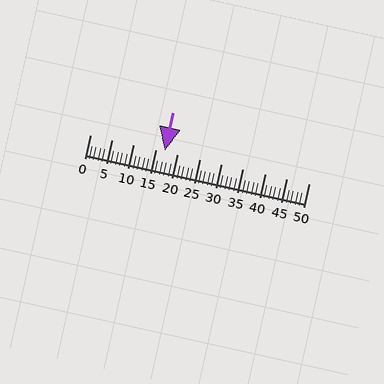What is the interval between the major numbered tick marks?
The major tick marks are spaced 5 units apart.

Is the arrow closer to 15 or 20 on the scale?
The arrow is closer to 15.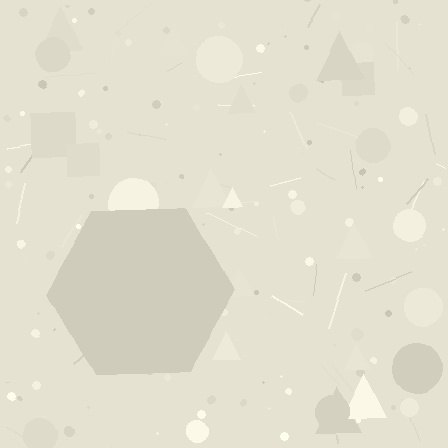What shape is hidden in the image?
A hexagon is hidden in the image.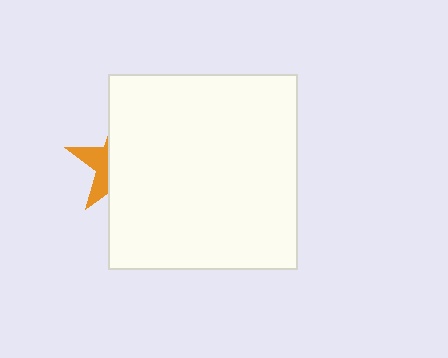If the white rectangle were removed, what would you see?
You would see the complete orange star.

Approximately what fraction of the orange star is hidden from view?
Roughly 69% of the orange star is hidden behind the white rectangle.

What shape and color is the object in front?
The object in front is a white rectangle.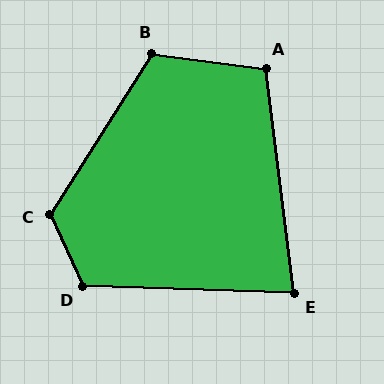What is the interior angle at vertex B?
Approximately 115 degrees (obtuse).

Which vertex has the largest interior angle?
C, at approximately 123 degrees.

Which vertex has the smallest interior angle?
E, at approximately 81 degrees.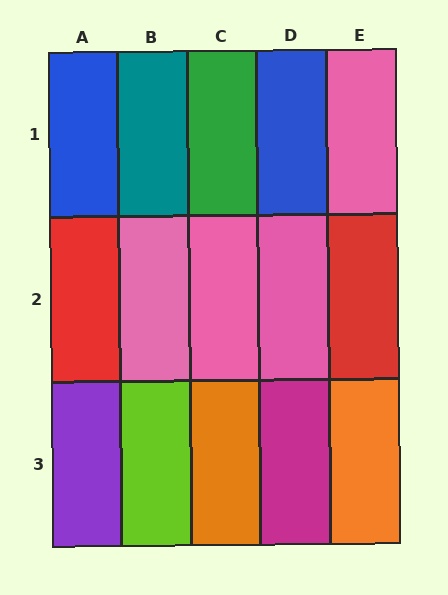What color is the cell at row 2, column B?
Pink.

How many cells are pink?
4 cells are pink.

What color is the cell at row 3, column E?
Orange.